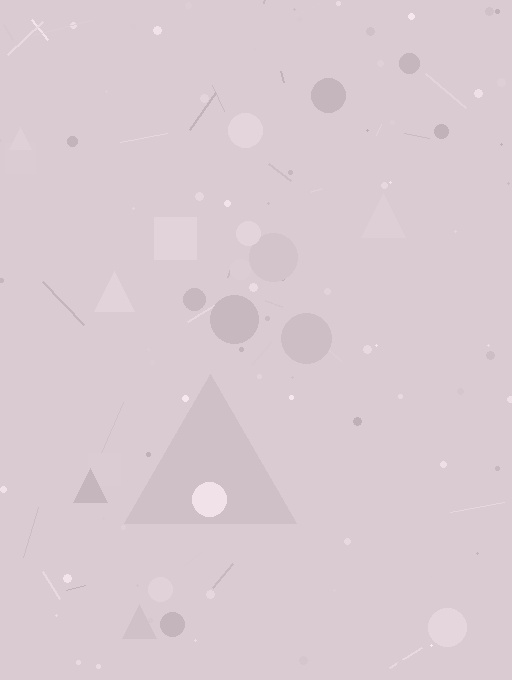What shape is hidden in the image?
A triangle is hidden in the image.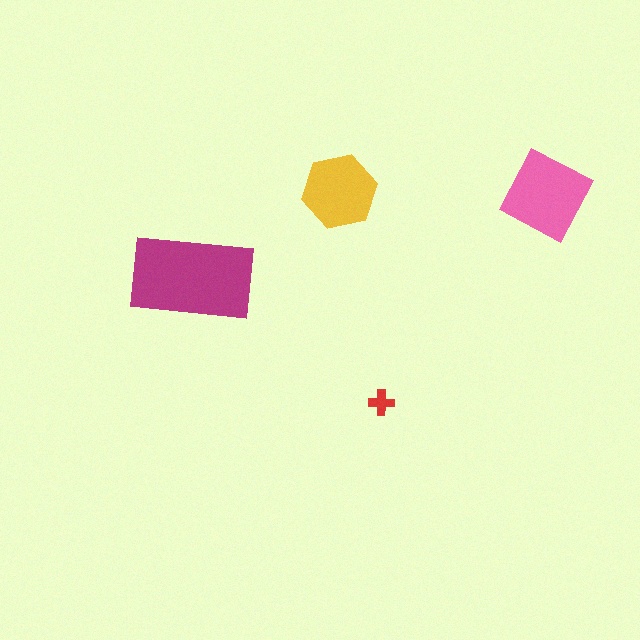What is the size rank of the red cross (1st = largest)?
4th.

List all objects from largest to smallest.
The magenta rectangle, the pink diamond, the yellow hexagon, the red cross.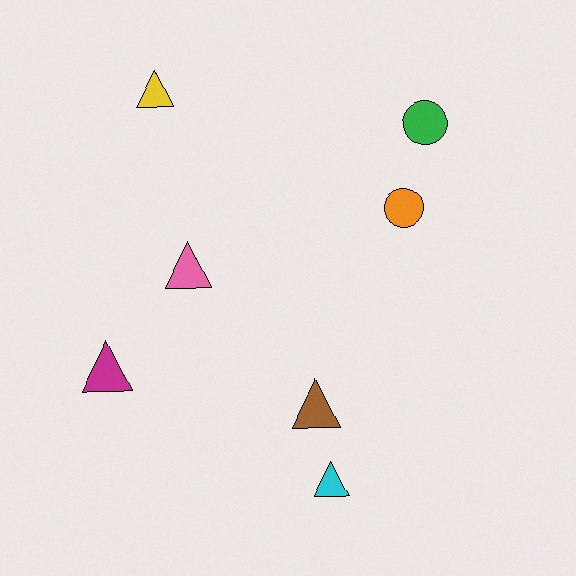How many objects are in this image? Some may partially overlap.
There are 7 objects.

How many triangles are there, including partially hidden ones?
There are 5 triangles.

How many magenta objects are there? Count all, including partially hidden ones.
There is 1 magenta object.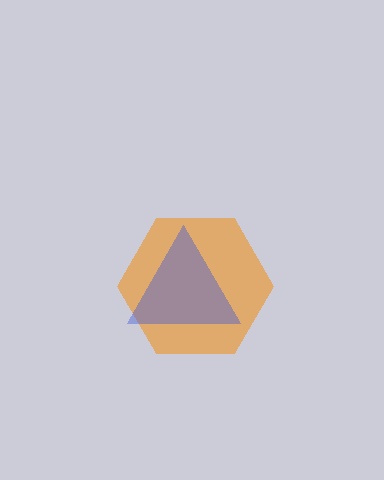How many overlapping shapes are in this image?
There are 2 overlapping shapes in the image.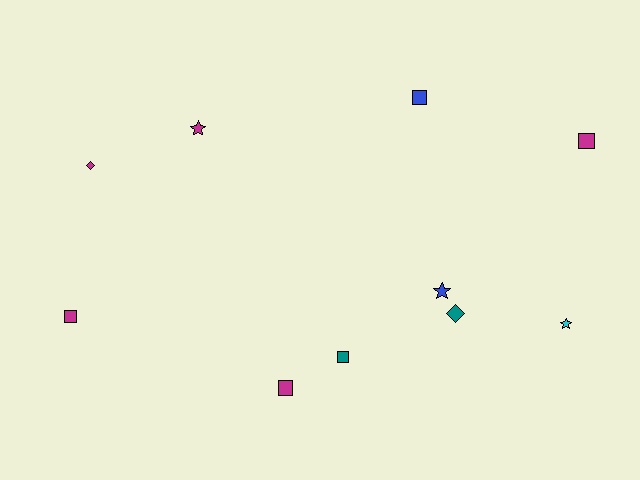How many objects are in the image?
There are 10 objects.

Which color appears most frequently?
Magenta, with 5 objects.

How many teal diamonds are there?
There is 1 teal diamond.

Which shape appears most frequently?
Square, with 5 objects.